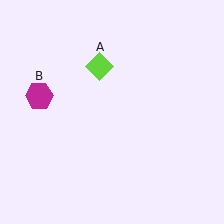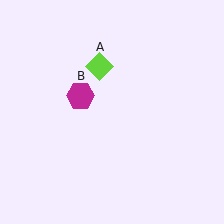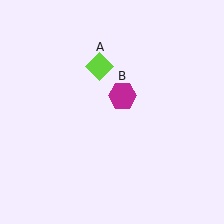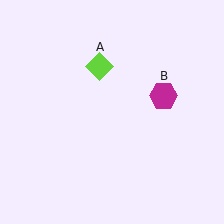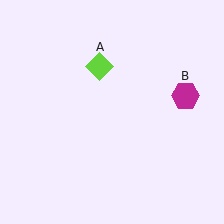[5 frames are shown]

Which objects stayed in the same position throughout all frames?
Lime diamond (object A) remained stationary.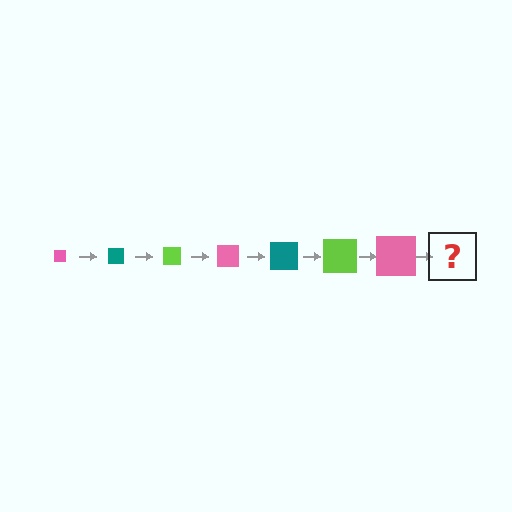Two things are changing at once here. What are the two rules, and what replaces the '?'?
The two rules are that the square grows larger each step and the color cycles through pink, teal, and lime. The '?' should be a teal square, larger than the previous one.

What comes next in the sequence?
The next element should be a teal square, larger than the previous one.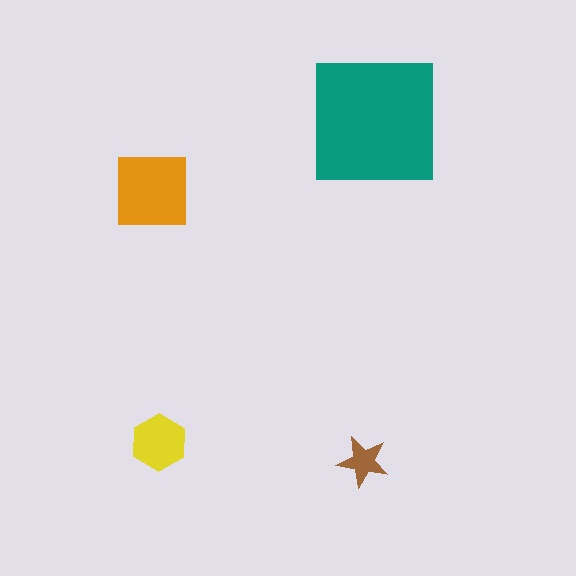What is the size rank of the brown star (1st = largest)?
4th.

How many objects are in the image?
There are 4 objects in the image.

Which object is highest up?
The teal square is topmost.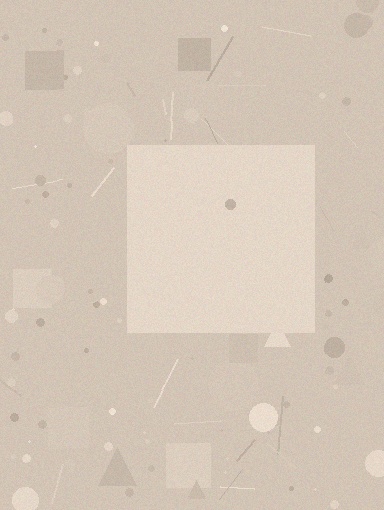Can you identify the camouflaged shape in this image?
The camouflaged shape is a square.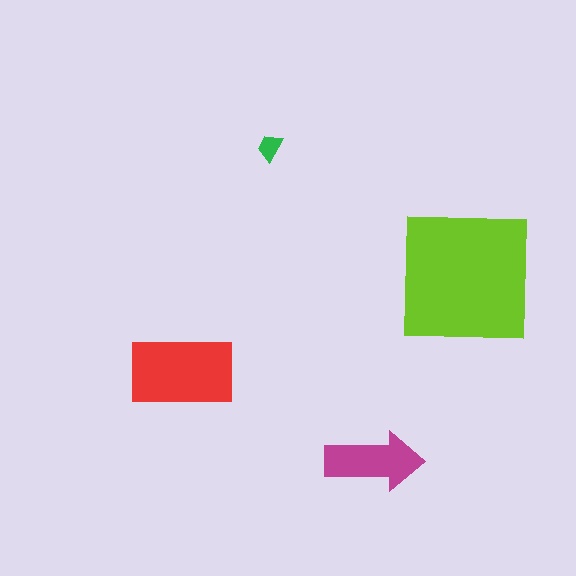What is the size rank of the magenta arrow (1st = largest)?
3rd.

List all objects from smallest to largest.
The green trapezoid, the magenta arrow, the red rectangle, the lime square.